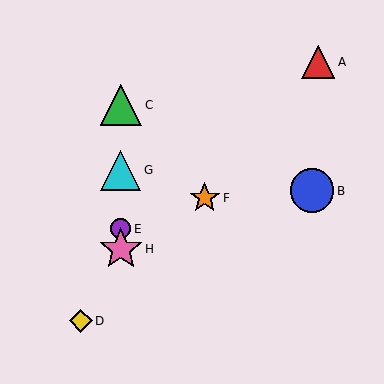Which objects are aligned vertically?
Objects C, E, G, H are aligned vertically.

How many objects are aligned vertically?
4 objects (C, E, G, H) are aligned vertically.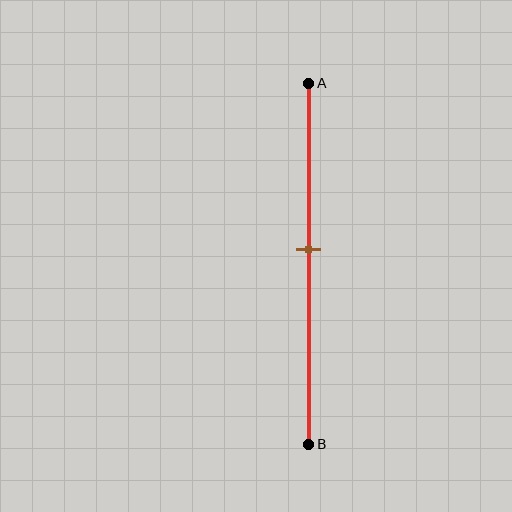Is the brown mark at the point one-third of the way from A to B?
No, the mark is at about 45% from A, not at the 33% one-third point.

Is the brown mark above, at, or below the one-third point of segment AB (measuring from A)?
The brown mark is below the one-third point of segment AB.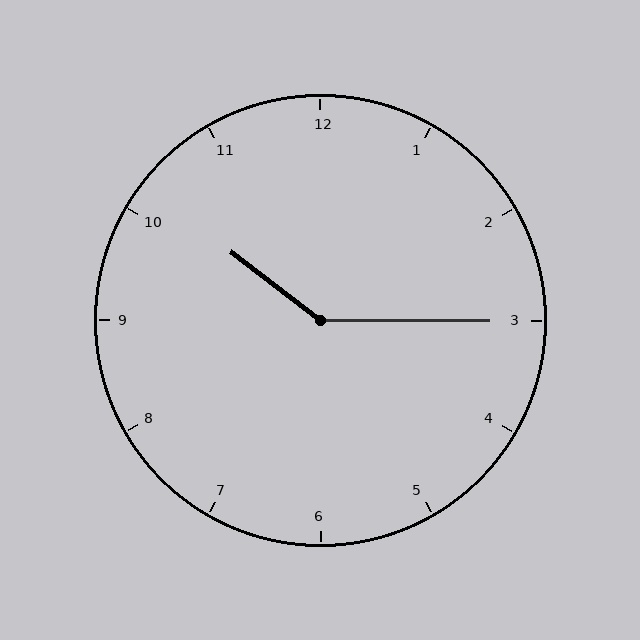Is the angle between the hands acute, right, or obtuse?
It is obtuse.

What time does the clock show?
10:15.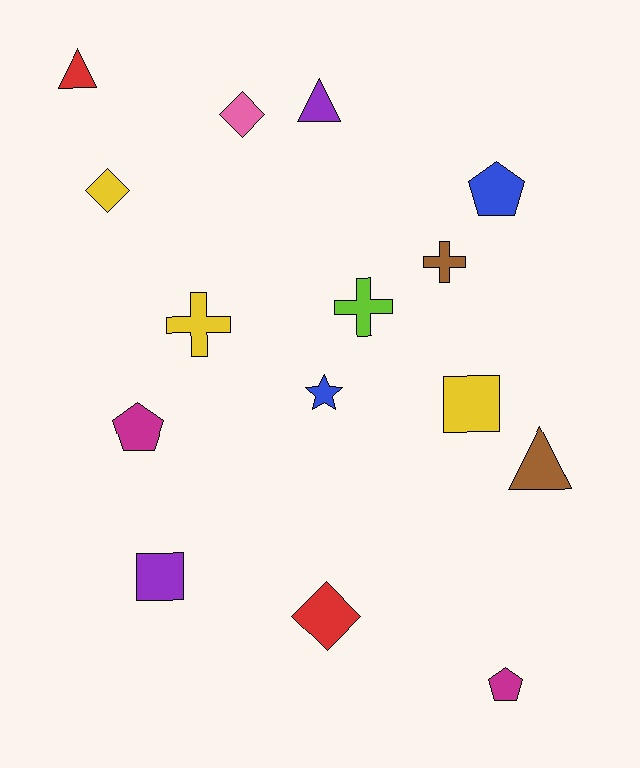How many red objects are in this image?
There are 2 red objects.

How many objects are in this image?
There are 15 objects.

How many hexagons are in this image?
There are no hexagons.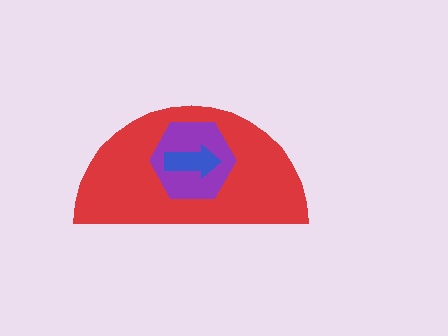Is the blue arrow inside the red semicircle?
Yes.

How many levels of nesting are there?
3.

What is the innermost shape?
The blue arrow.